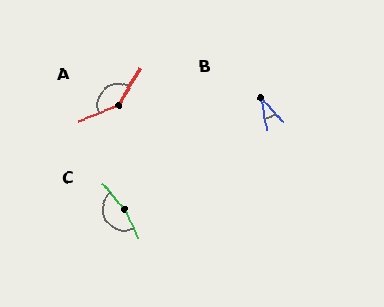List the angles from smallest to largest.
B (34°), A (141°), C (165°).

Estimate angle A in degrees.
Approximately 141 degrees.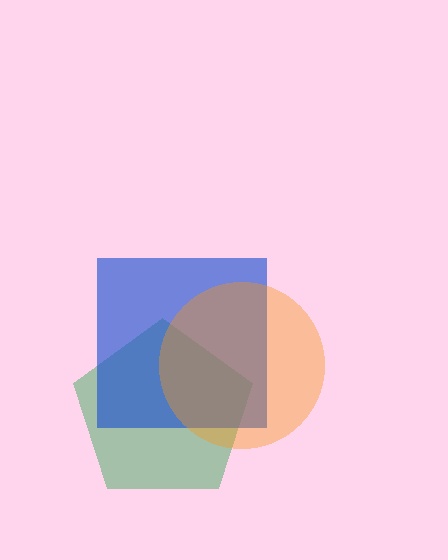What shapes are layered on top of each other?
The layered shapes are: a green pentagon, a blue square, an orange circle.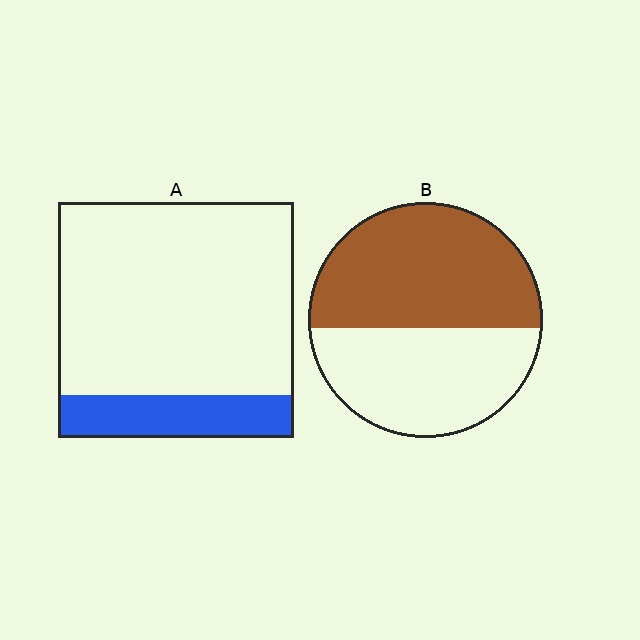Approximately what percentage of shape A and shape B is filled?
A is approximately 20% and B is approximately 55%.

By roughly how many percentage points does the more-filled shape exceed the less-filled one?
By roughly 35 percentage points (B over A).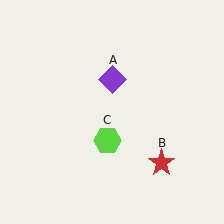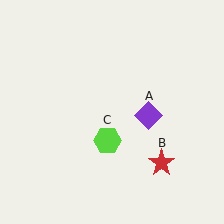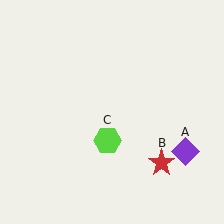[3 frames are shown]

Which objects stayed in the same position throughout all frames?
Red star (object B) and lime hexagon (object C) remained stationary.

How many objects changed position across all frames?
1 object changed position: purple diamond (object A).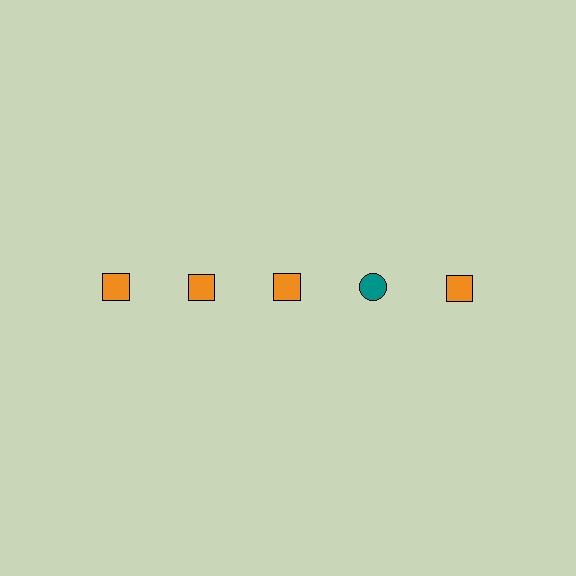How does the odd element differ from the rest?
It differs in both color (teal instead of orange) and shape (circle instead of square).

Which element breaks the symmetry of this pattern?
The teal circle in the top row, second from right column breaks the symmetry. All other shapes are orange squares.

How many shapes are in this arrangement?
There are 5 shapes arranged in a grid pattern.